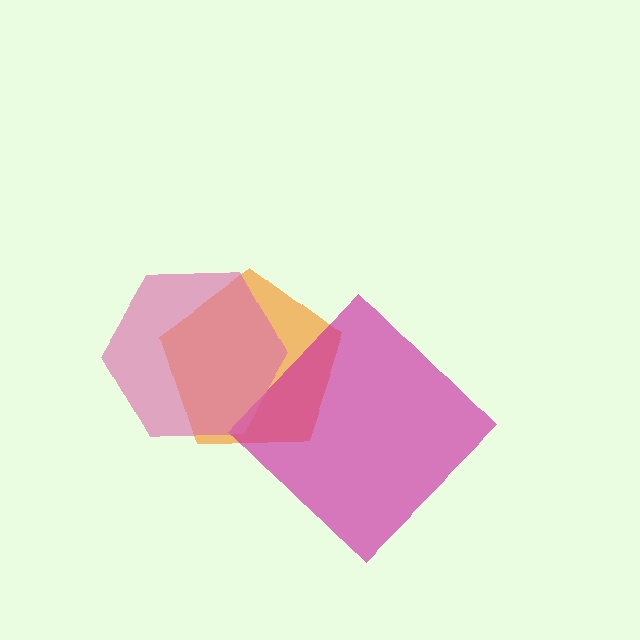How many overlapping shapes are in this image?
There are 3 overlapping shapes in the image.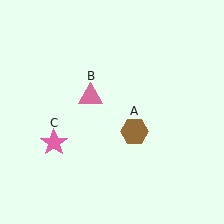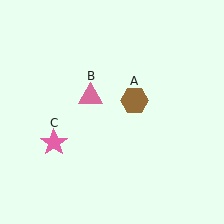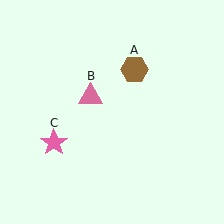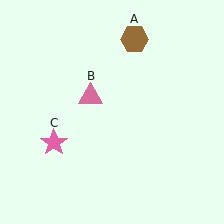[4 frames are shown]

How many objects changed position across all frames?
1 object changed position: brown hexagon (object A).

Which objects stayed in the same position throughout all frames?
Pink triangle (object B) and pink star (object C) remained stationary.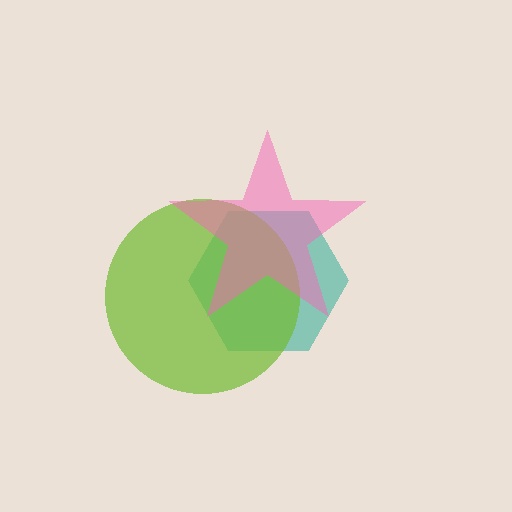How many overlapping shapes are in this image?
There are 3 overlapping shapes in the image.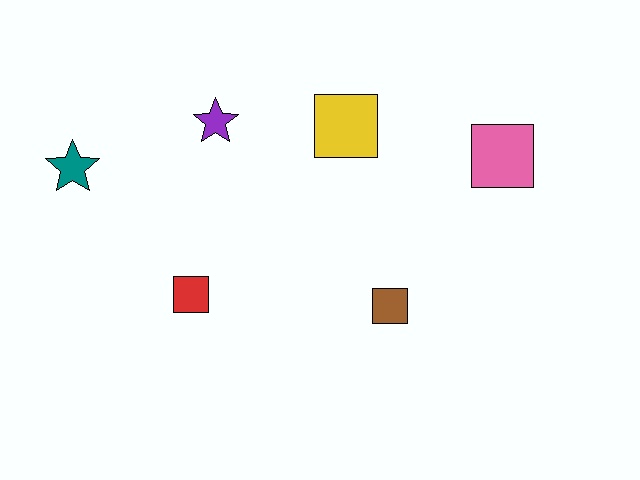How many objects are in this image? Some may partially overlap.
There are 6 objects.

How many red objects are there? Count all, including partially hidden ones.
There is 1 red object.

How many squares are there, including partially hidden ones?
There are 4 squares.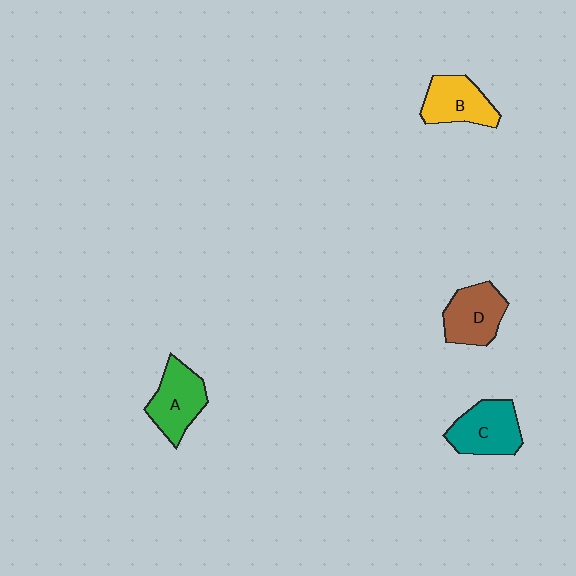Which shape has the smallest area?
Shape B (yellow).